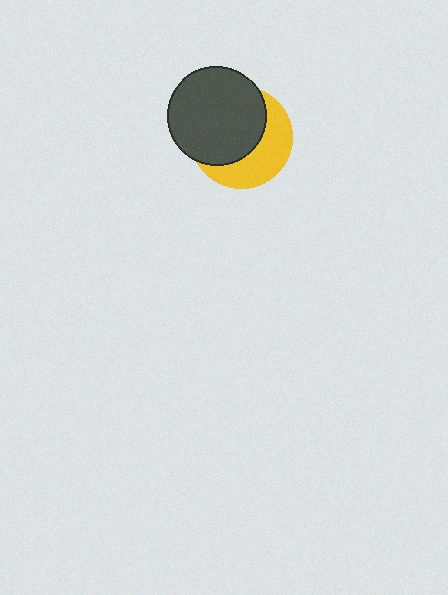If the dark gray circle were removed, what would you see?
You would see the complete yellow circle.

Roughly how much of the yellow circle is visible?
A small part of it is visible (roughly 42%).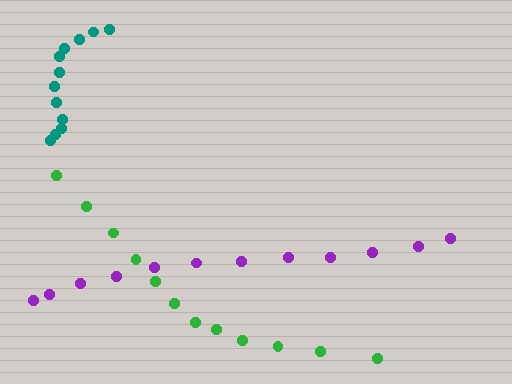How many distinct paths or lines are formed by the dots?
There are 3 distinct paths.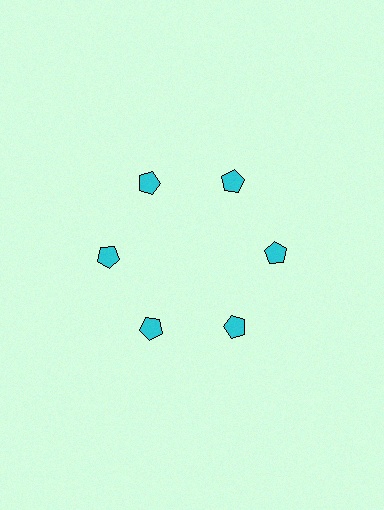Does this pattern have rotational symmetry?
Yes, this pattern has 6-fold rotational symmetry. It looks the same after rotating 60 degrees around the center.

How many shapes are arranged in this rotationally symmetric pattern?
There are 6 shapes, arranged in 6 groups of 1.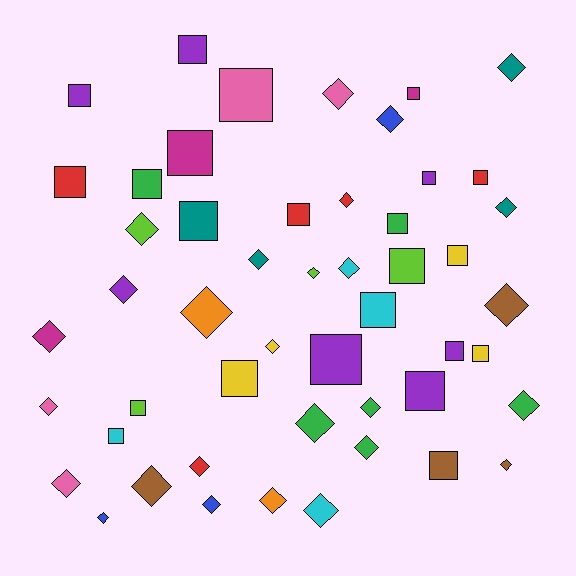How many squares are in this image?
There are 23 squares.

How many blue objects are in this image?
There are 3 blue objects.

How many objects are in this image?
There are 50 objects.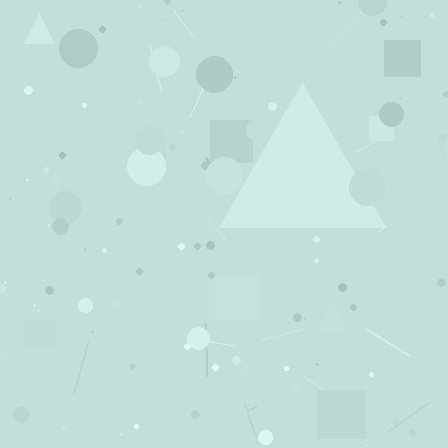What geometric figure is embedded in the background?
A triangle is embedded in the background.